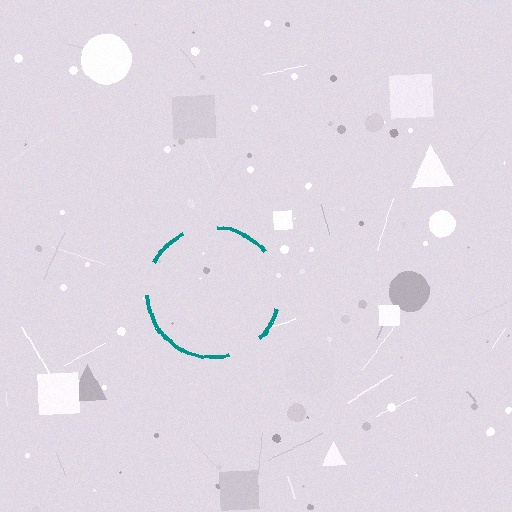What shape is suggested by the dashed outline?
The dashed outline suggests a circle.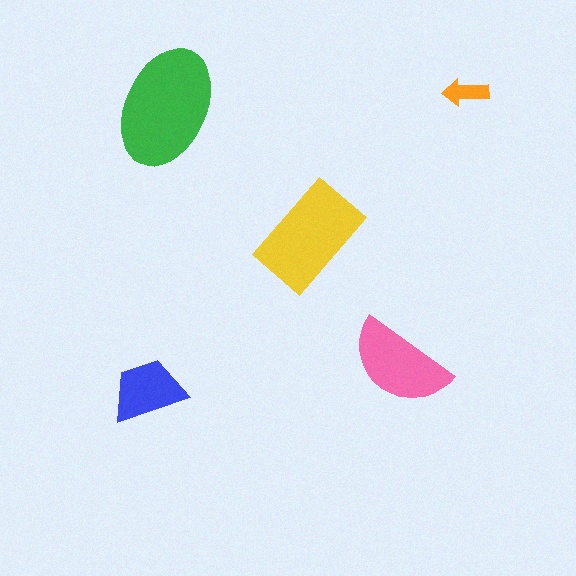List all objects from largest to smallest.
The green ellipse, the yellow rectangle, the pink semicircle, the blue trapezoid, the orange arrow.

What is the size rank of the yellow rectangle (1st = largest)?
2nd.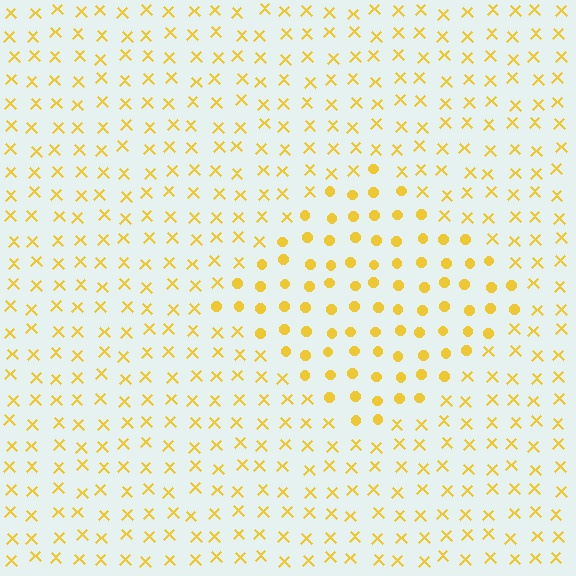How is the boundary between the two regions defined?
The boundary is defined by a change in element shape: circles inside vs. X marks outside. All elements share the same color and spacing.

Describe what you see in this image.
The image is filled with small yellow elements arranged in a uniform grid. A diamond-shaped region contains circles, while the surrounding area contains X marks. The boundary is defined purely by the change in element shape.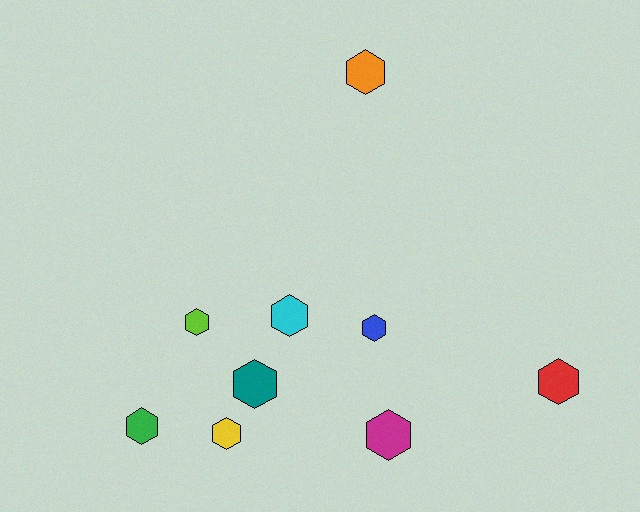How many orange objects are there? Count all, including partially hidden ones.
There is 1 orange object.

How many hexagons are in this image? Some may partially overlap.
There are 9 hexagons.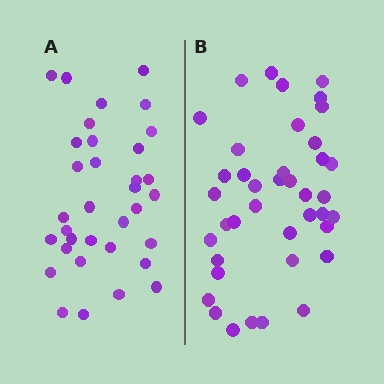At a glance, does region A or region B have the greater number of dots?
Region B (the right region) has more dots.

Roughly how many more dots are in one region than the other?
Region B has about 6 more dots than region A.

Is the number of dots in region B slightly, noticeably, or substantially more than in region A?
Region B has only slightly more — the two regions are fairly close. The ratio is roughly 1.2 to 1.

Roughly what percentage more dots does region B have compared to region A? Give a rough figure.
About 20% more.